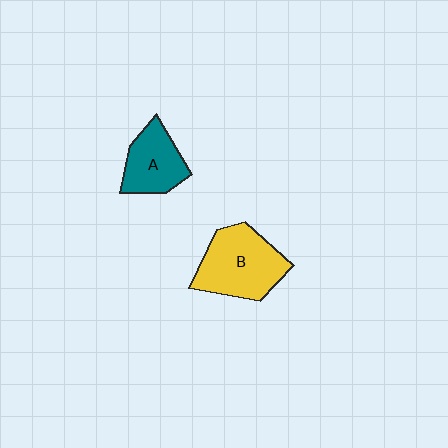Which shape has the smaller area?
Shape A (teal).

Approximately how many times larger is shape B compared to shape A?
Approximately 1.5 times.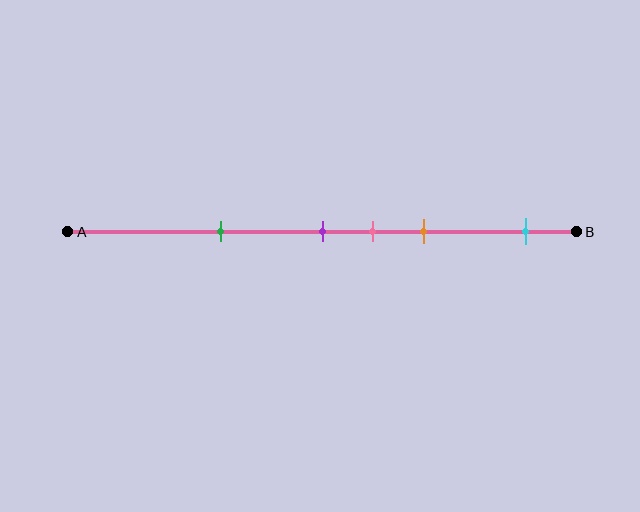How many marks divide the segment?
There are 5 marks dividing the segment.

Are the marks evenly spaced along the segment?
No, the marks are not evenly spaced.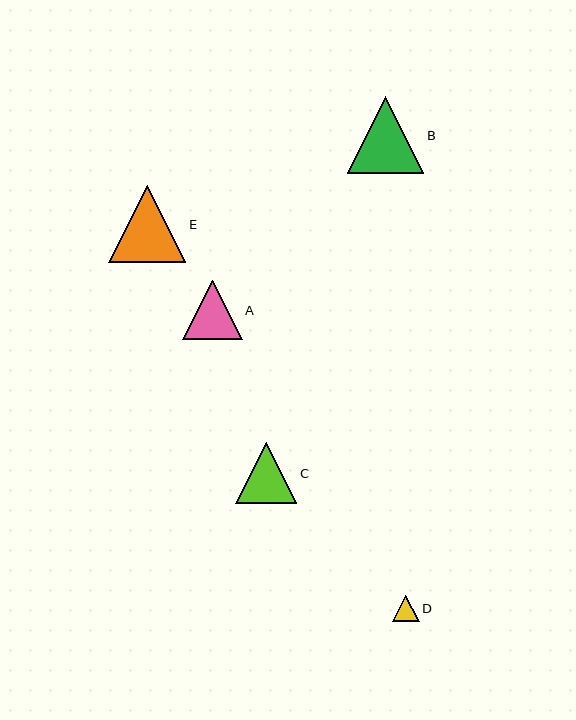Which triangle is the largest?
Triangle E is the largest with a size of approximately 77 pixels.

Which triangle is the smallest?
Triangle D is the smallest with a size of approximately 26 pixels.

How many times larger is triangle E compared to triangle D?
Triangle E is approximately 2.9 times the size of triangle D.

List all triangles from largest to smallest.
From largest to smallest: E, B, C, A, D.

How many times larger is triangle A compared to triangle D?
Triangle A is approximately 2.2 times the size of triangle D.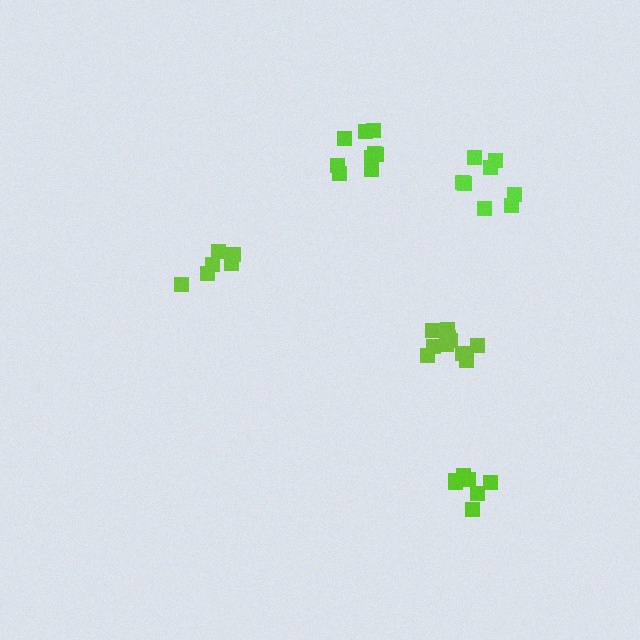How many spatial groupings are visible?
There are 5 spatial groupings.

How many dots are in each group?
Group 1: 8 dots, Group 2: 6 dots, Group 3: 9 dots, Group 4: 10 dots, Group 5: 7 dots (40 total).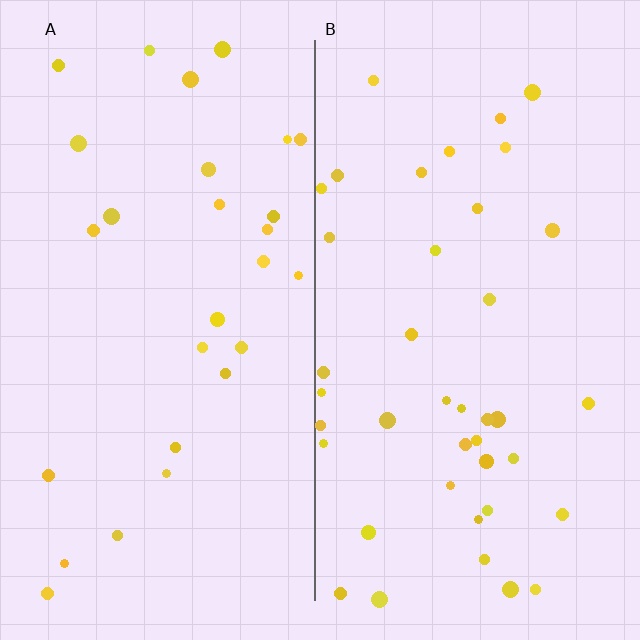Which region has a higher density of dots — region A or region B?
B (the right).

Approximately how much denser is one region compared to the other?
Approximately 1.5× — region B over region A.